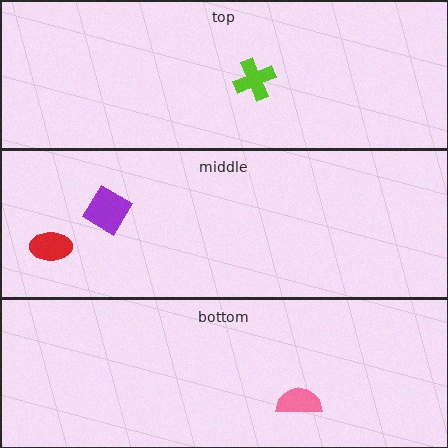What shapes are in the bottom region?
The pink semicircle.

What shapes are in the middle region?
The red ellipse, the purple diamond.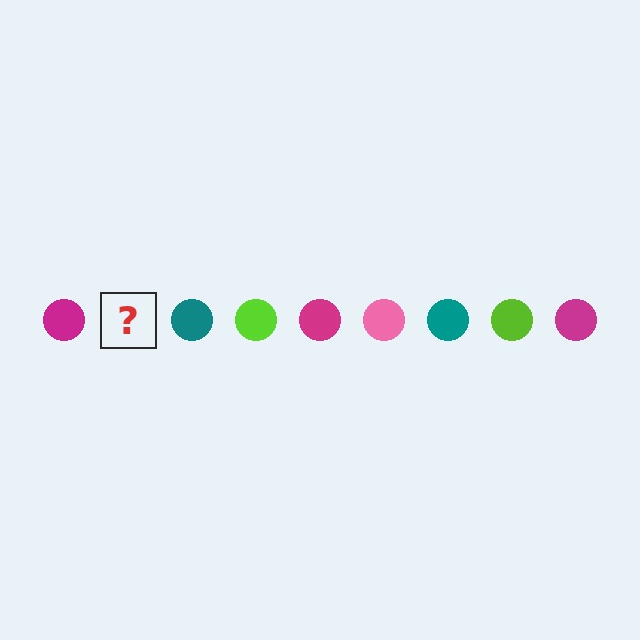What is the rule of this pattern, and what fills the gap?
The rule is that the pattern cycles through magenta, pink, teal, lime circles. The gap should be filled with a pink circle.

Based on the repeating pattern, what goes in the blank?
The blank should be a pink circle.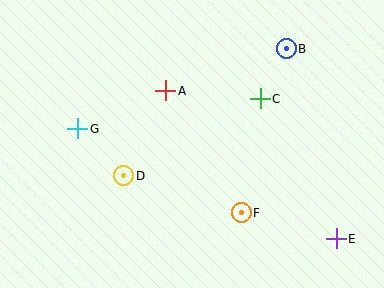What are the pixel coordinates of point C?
Point C is at (260, 99).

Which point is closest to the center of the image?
Point A at (166, 91) is closest to the center.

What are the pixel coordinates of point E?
Point E is at (336, 239).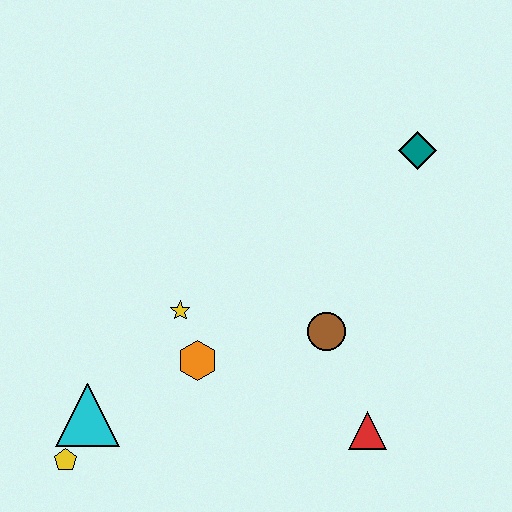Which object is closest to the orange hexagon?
The yellow star is closest to the orange hexagon.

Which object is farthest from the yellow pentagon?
The teal diamond is farthest from the yellow pentagon.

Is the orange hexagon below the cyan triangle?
No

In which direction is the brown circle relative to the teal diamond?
The brown circle is below the teal diamond.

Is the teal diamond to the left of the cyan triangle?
No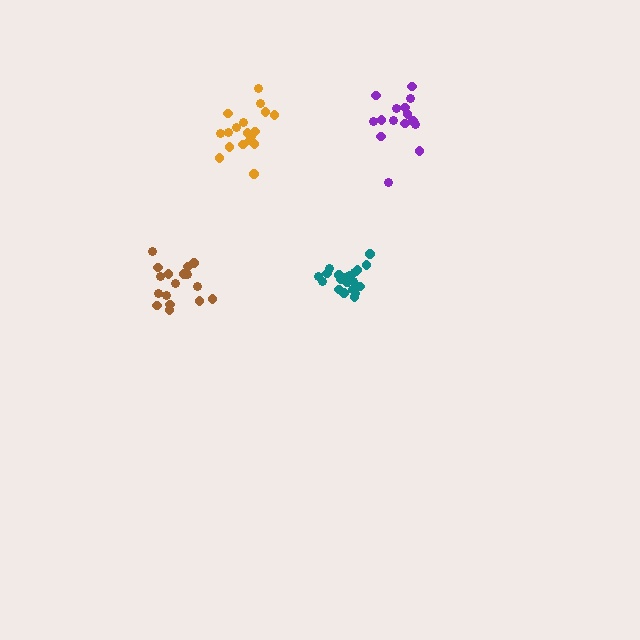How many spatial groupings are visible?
There are 4 spatial groupings.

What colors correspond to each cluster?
The clusters are colored: orange, purple, teal, brown.